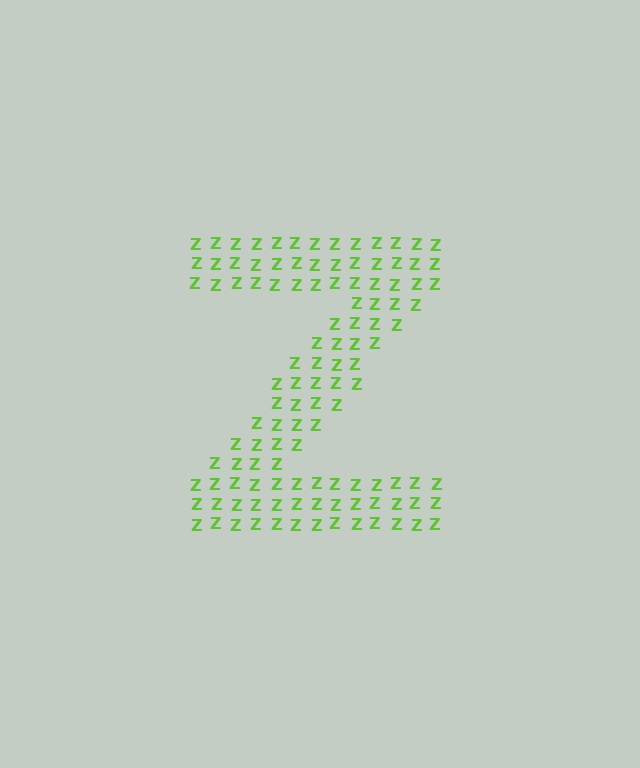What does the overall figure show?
The overall figure shows the letter Z.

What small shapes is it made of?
It is made of small letter Z's.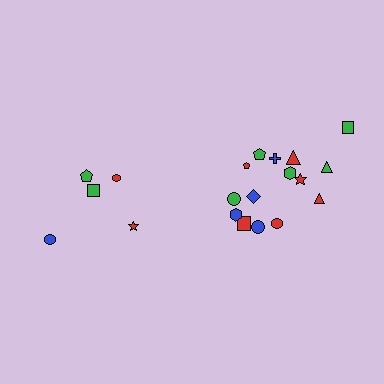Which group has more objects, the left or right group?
The right group.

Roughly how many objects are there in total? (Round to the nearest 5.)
Roughly 20 objects in total.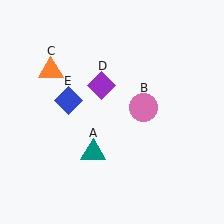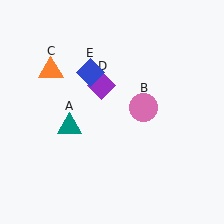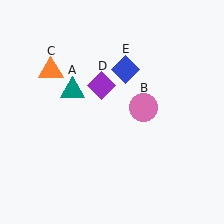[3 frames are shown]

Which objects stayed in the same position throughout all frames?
Pink circle (object B) and orange triangle (object C) and purple diamond (object D) remained stationary.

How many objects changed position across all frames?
2 objects changed position: teal triangle (object A), blue diamond (object E).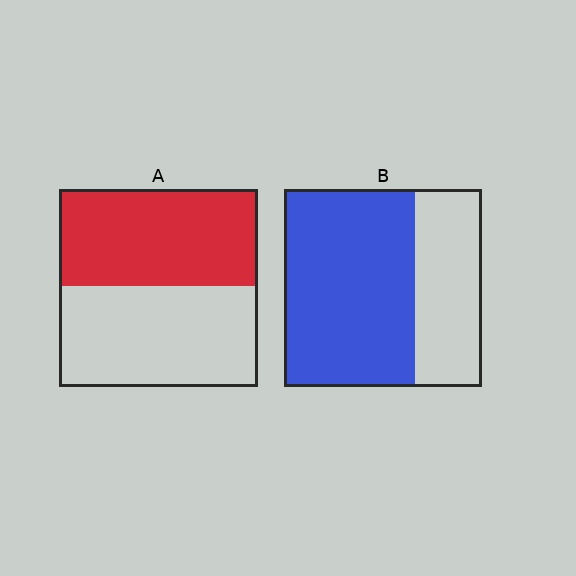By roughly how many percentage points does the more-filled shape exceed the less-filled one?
By roughly 15 percentage points (B over A).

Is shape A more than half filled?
Roughly half.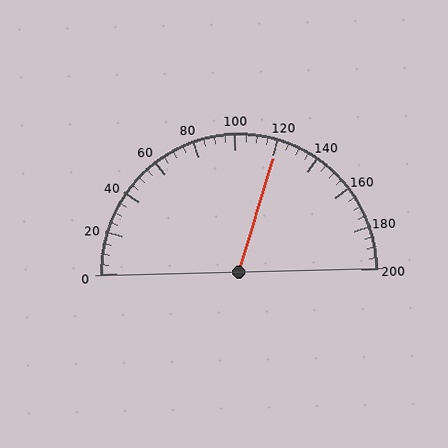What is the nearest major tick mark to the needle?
The nearest major tick mark is 120.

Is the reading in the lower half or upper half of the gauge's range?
The reading is in the upper half of the range (0 to 200).